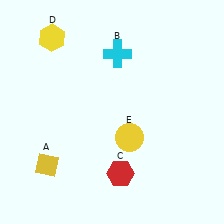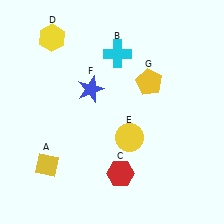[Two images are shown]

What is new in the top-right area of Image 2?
A yellow pentagon (G) was added in the top-right area of Image 2.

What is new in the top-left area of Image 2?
A blue star (F) was added in the top-left area of Image 2.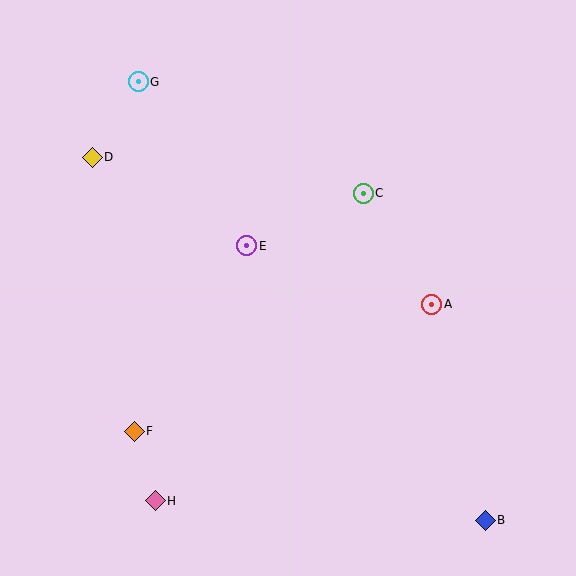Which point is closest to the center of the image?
Point E at (247, 246) is closest to the center.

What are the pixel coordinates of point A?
Point A is at (432, 304).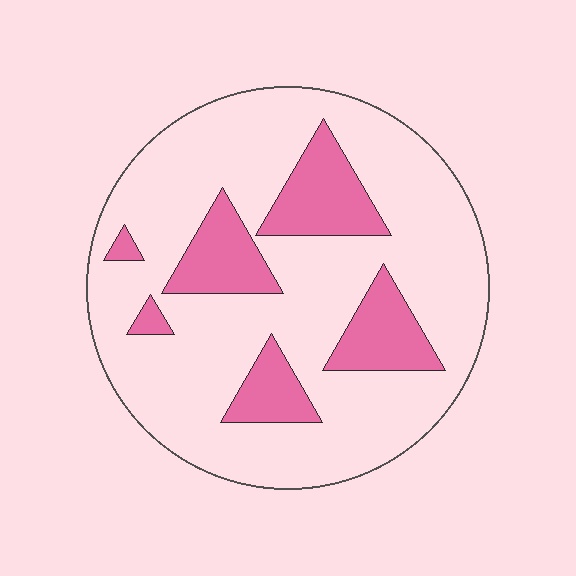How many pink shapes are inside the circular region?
6.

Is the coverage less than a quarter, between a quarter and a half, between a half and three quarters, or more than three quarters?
Less than a quarter.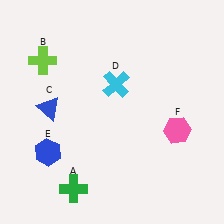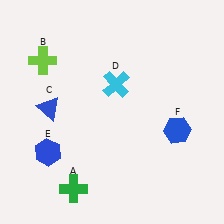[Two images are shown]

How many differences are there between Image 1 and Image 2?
There is 1 difference between the two images.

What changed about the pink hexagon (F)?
In Image 1, F is pink. In Image 2, it changed to blue.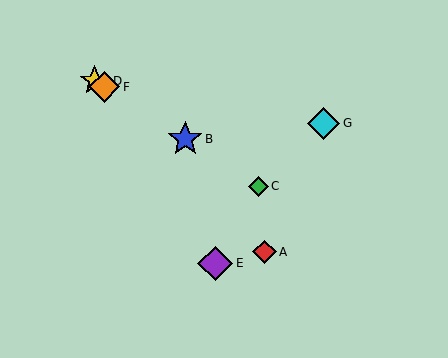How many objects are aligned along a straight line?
4 objects (B, C, D, F) are aligned along a straight line.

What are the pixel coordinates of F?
Object F is at (104, 87).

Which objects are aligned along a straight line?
Objects B, C, D, F are aligned along a straight line.